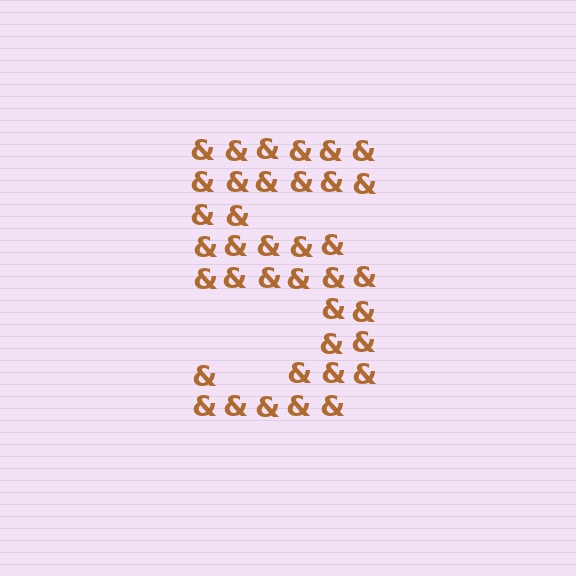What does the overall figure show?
The overall figure shows the digit 5.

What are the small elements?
The small elements are ampersands.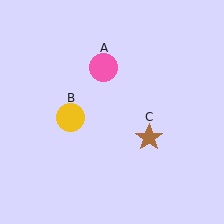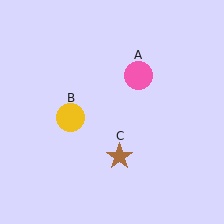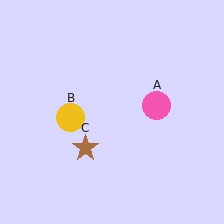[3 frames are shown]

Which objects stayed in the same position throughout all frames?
Yellow circle (object B) remained stationary.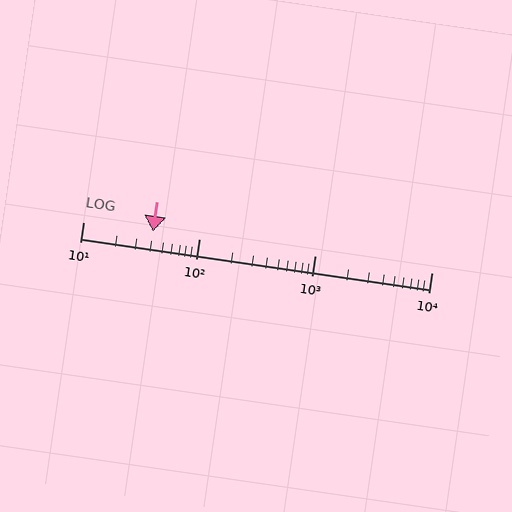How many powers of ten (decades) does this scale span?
The scale spans 3 decades, from 10 to 10000.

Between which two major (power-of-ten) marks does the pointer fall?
The pointer is between 10 and 100.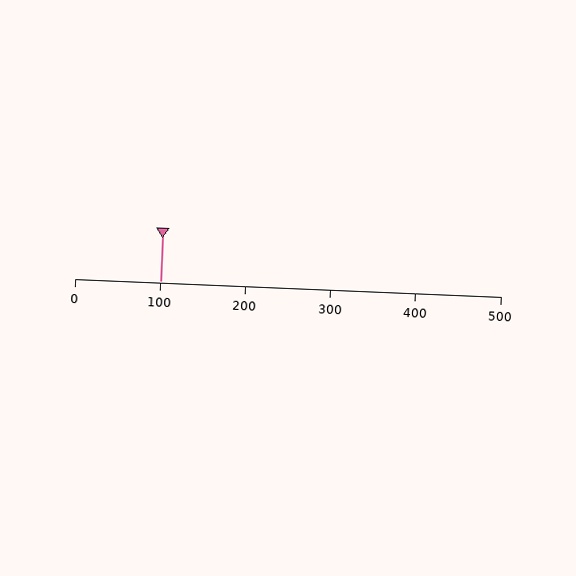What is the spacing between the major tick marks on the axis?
The major ticks are spaced 100 apart.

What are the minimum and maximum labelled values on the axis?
The axis runs from 0 to 500.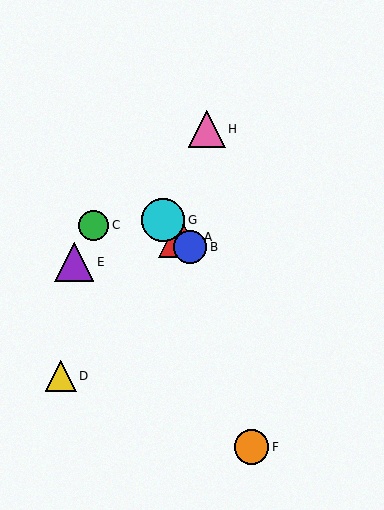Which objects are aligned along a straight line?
Objects A, B, G are aligned along a straight line.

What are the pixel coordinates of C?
Object C is at (94, 225).